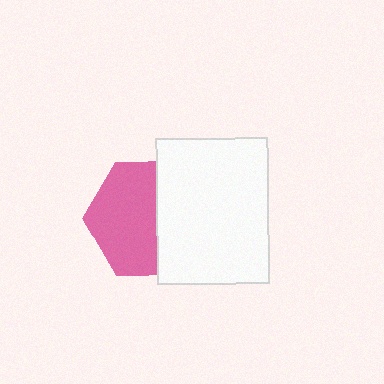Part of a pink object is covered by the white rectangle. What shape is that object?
It is a hexagon.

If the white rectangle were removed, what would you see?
You would see the complete pink hexagon.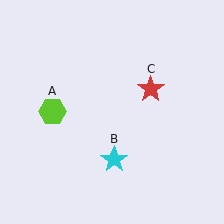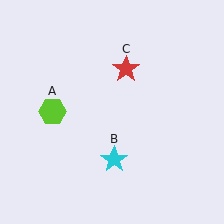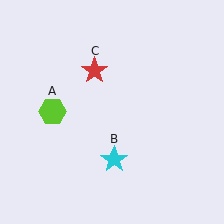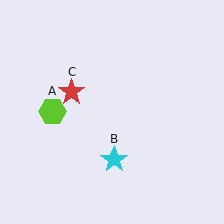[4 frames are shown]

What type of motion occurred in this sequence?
The red star (object C) rotated counterclockwise around the center of the scene.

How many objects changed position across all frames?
1 object changed position: red star (object C).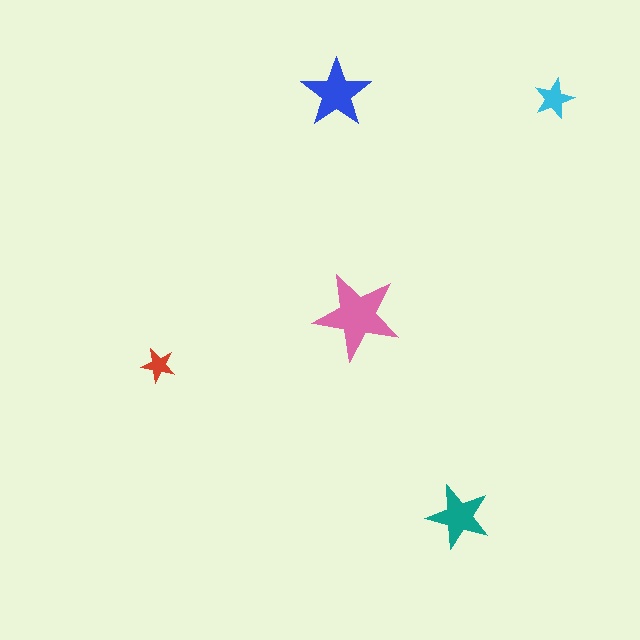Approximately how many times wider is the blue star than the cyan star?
About 1.5 times wider.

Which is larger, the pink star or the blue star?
The pink one.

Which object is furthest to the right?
The cyan star is rightmost.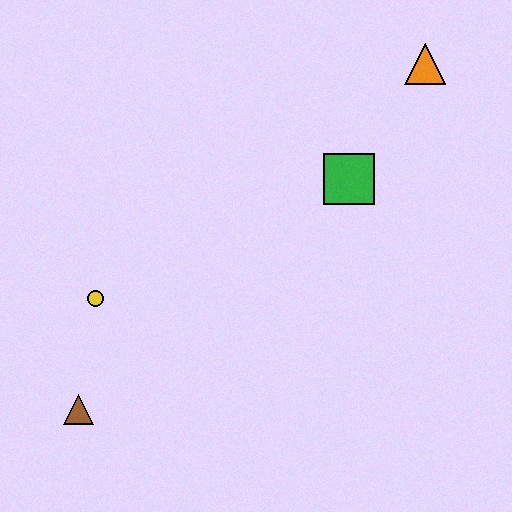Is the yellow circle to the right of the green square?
No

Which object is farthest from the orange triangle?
The brown triangle is farthest from the orange triangle.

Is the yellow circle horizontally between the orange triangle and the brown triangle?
Yes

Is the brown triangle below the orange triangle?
Yes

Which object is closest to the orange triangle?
The green square is closest to the orange triangle.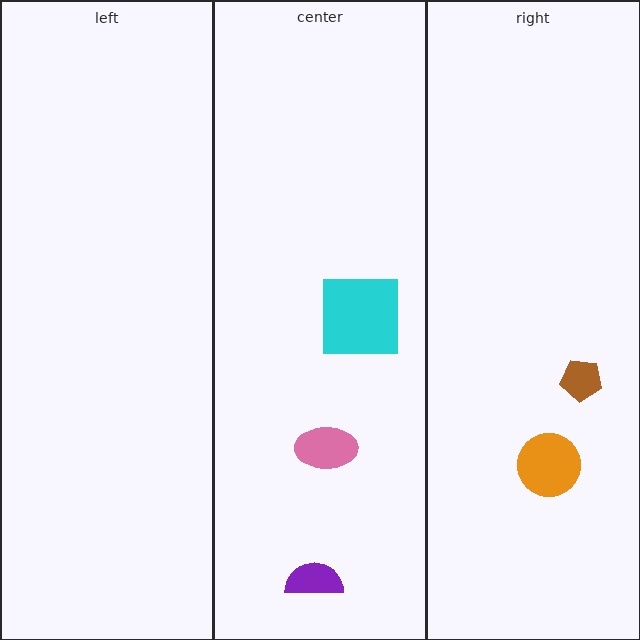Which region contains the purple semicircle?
The center region.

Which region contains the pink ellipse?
The center region.